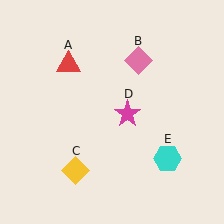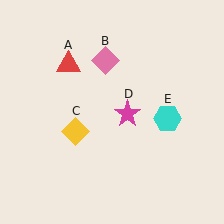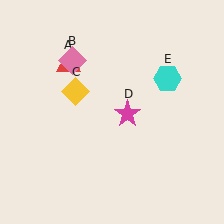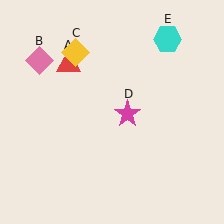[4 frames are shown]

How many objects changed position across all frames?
3 objects changed position: pink diamond (object B), yellow diamond (object C), cyan hexagon (object E).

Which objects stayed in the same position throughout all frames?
Red triangle (object A) and magenta star (object D) remained stationary.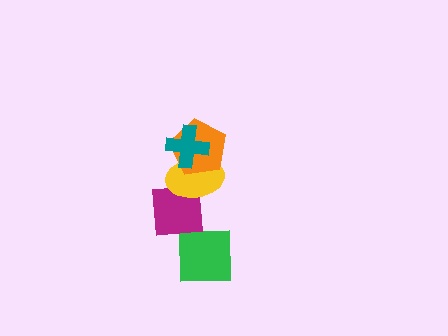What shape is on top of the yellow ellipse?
The orange pentagon is on top of the yellow ellipse.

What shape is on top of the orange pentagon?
The teal cross is on top of the orange pentagon.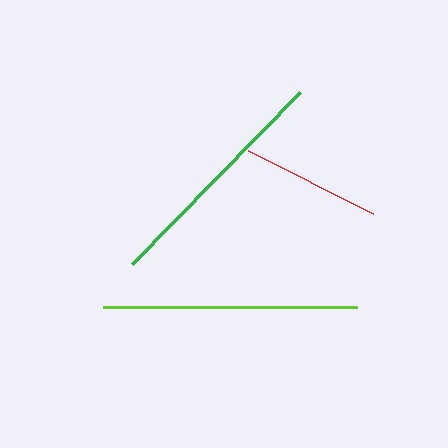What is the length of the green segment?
The green segment is approximately 240 pixels long.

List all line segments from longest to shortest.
From longest to shortest: lime, green, red.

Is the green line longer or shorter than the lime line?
The lime line is longer than the green line.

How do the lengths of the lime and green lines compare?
The lime and green lines are approximately the same length.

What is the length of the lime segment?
The lime segment is approximately 254 pixels long.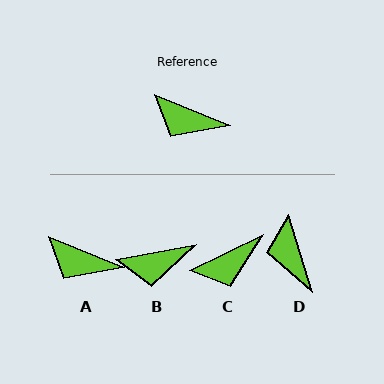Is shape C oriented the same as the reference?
No, it is off by about 48 degrees.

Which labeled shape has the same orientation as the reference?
A.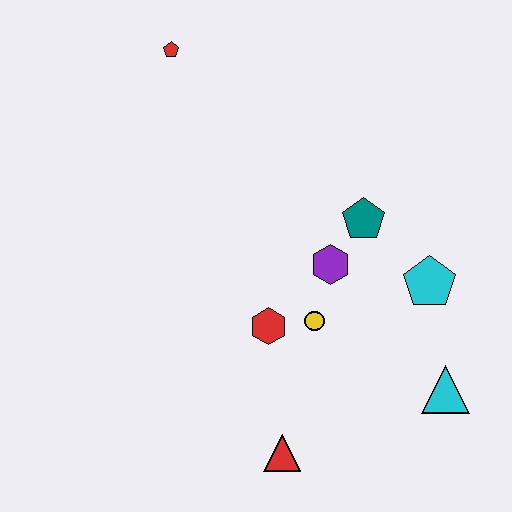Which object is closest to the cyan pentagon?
The teal pentagon is closest to the cyan pentagon.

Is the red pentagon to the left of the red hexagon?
Yes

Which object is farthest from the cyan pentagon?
The red pentagon is farthest from the cyan pentagon.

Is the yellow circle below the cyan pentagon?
Yes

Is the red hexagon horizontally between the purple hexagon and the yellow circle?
No